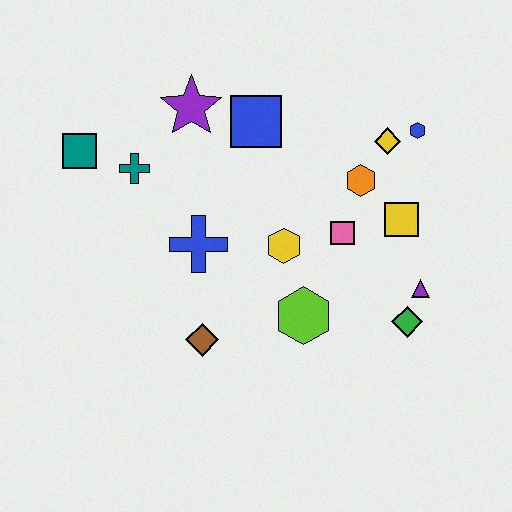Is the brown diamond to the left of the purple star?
No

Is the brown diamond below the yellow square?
Yes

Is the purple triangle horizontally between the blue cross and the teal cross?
No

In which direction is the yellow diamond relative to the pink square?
The yellow diamond is above the pink square.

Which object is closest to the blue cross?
The yellow hexagon is closest to the blue cross.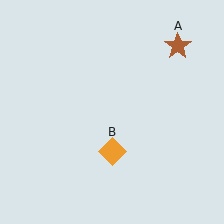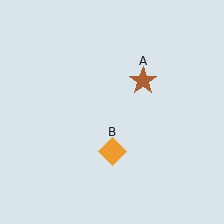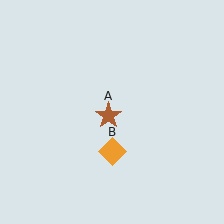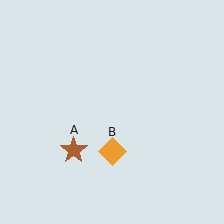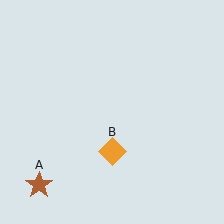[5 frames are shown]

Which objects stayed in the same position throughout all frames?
Orange diamond (object B) remained stationary.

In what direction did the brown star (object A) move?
The brown star (object A) moved down and to the left.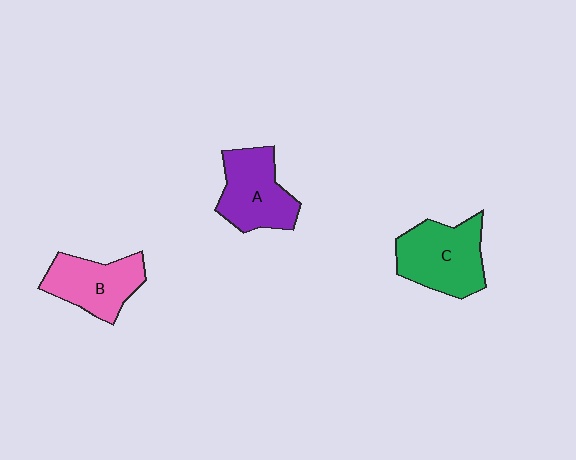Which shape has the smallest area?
Shape B (pink).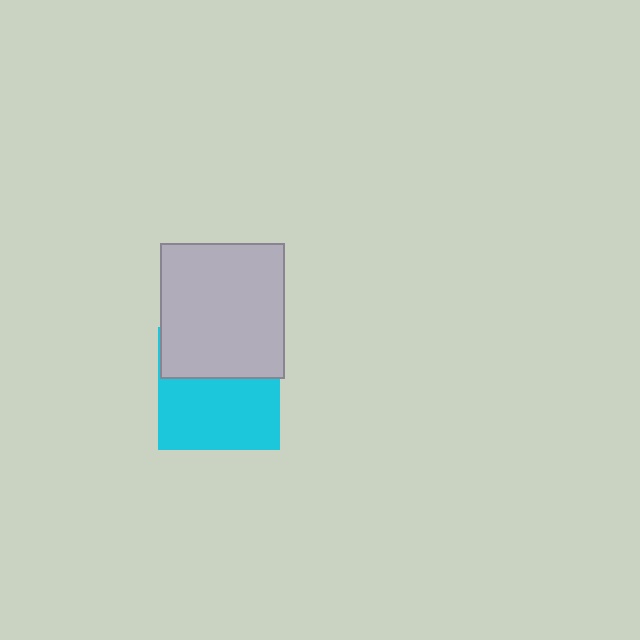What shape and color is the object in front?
The object in front is a light gray rectangle.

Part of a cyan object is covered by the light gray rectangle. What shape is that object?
It is a square.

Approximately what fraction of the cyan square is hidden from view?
Roughly 42% of the cyan square is hidden behind the light gray rectangle.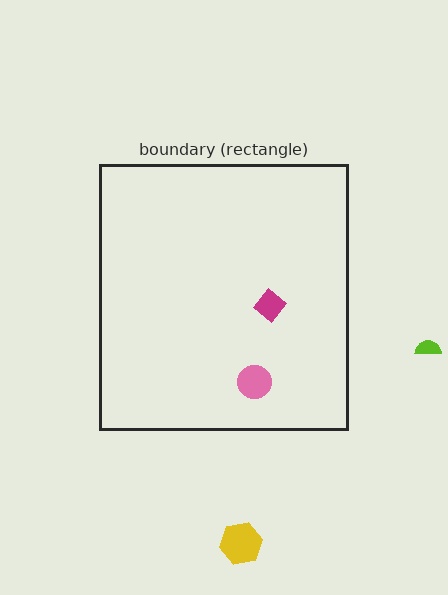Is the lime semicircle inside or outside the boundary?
Outside.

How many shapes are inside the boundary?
2 inside, 2 outside.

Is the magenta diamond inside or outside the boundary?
Inside.